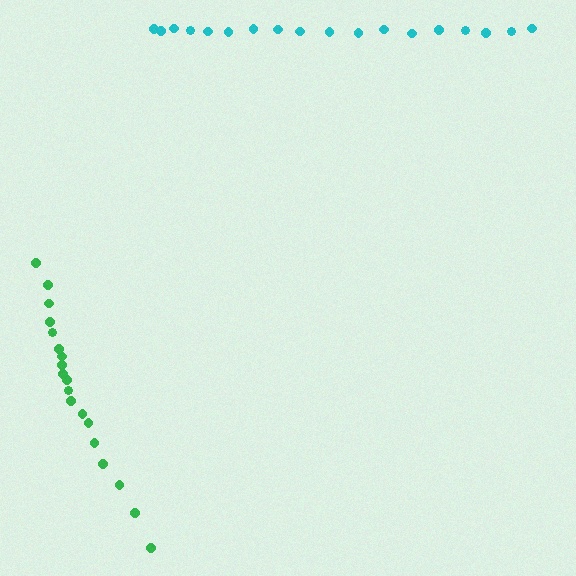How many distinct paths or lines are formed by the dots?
There are 2 distinct paths.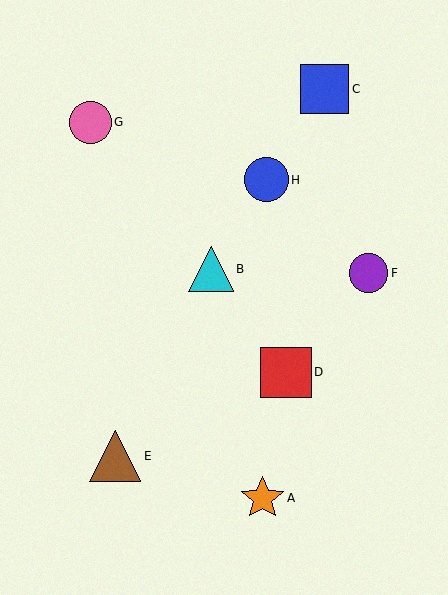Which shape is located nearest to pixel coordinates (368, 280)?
The purple circle (labeled F) at (369, 273) is nearest to that location.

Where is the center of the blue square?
The center of the blue square is at (325, 89).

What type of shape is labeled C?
Shape C is a blue square.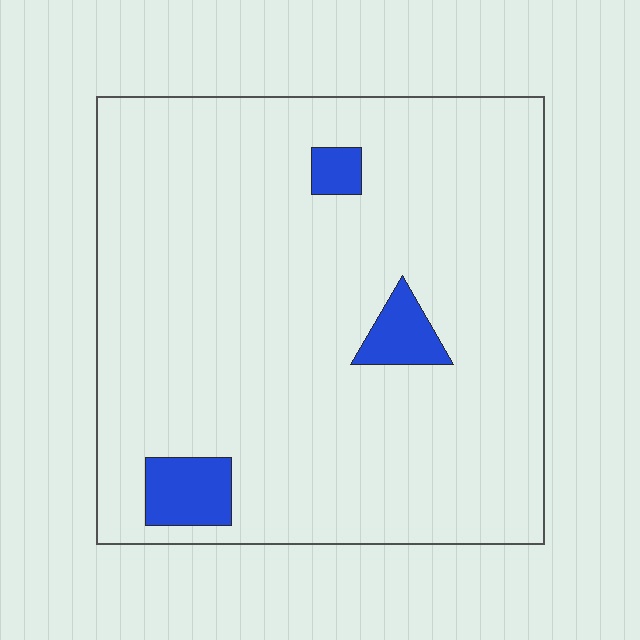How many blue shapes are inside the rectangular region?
3.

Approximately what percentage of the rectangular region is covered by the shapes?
Approximately 5%.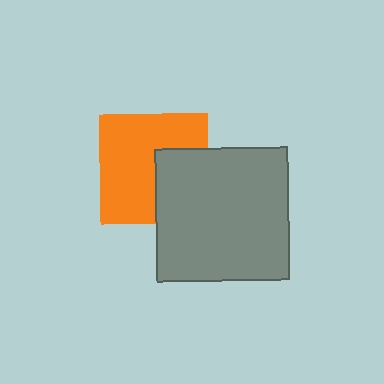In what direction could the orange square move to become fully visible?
The orange square could move left. That would shift it out from behind the gray square entirely.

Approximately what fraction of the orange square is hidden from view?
Roughly 34% of the orange square is hidden behind the gray square.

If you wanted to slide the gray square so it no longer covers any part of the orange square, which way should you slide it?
Slide it right — that is the most direct way to separate the two shapes.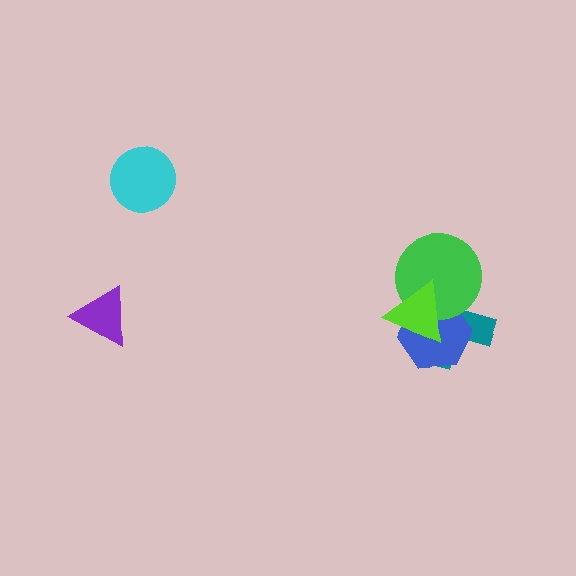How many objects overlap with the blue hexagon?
3 objects overlap with the blue hexagon.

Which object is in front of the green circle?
The lime triangle is in front of the green circle.